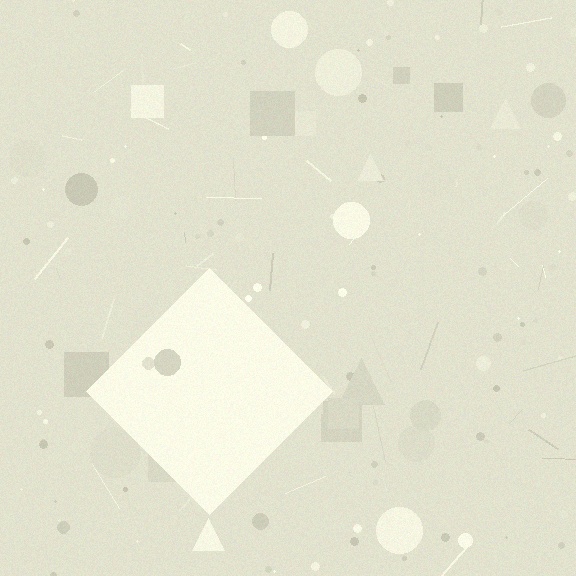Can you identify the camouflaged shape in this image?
The camouflaged shape is a diamond.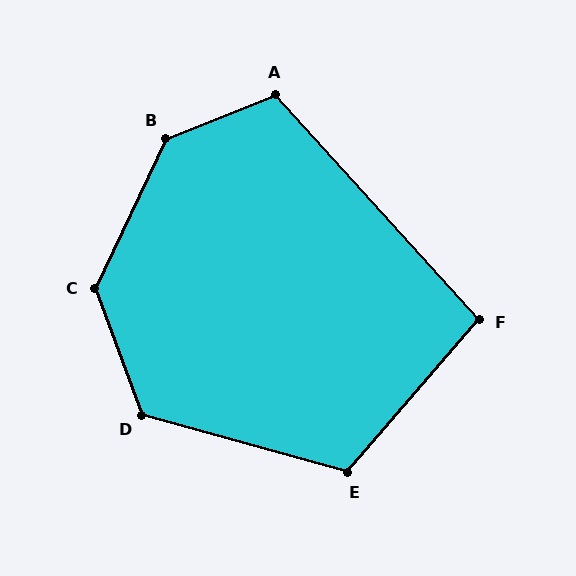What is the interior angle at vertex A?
Approximately 111 degrees (obtuse).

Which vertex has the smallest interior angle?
F, at approximately 97 degrees.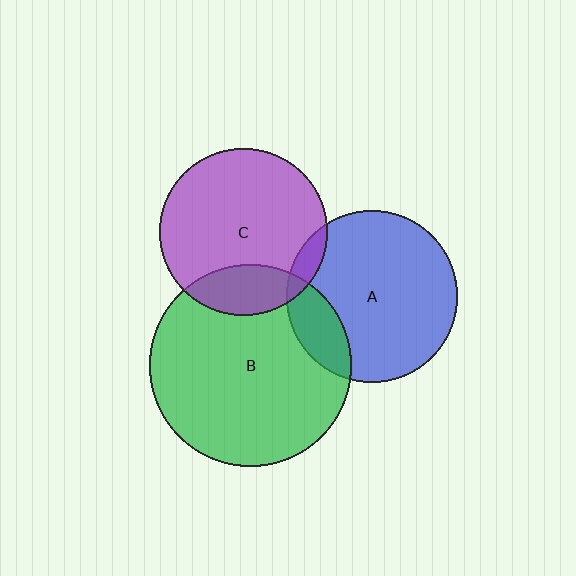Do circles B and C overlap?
Yes.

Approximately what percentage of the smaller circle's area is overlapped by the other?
Approximately 20%.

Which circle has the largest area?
Circle B (green).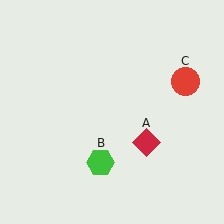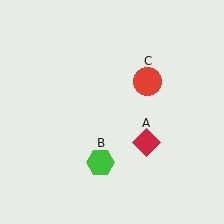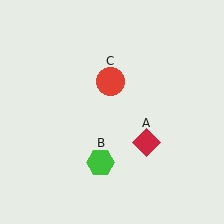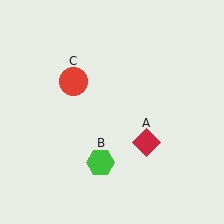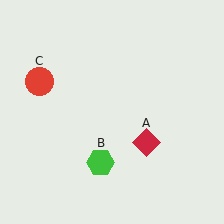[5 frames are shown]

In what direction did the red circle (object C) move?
The red circle (object C) moved left.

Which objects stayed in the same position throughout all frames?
Red diamond (object A) and green hexagon (object B) remained stationary.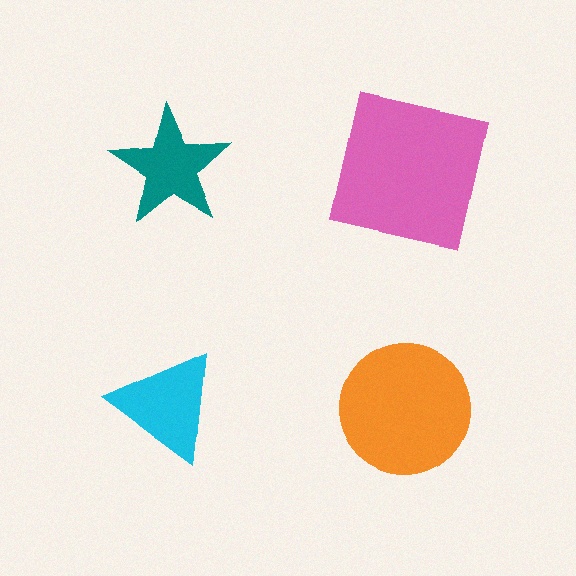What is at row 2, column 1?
A cyan triangle.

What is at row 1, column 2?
A pink square.